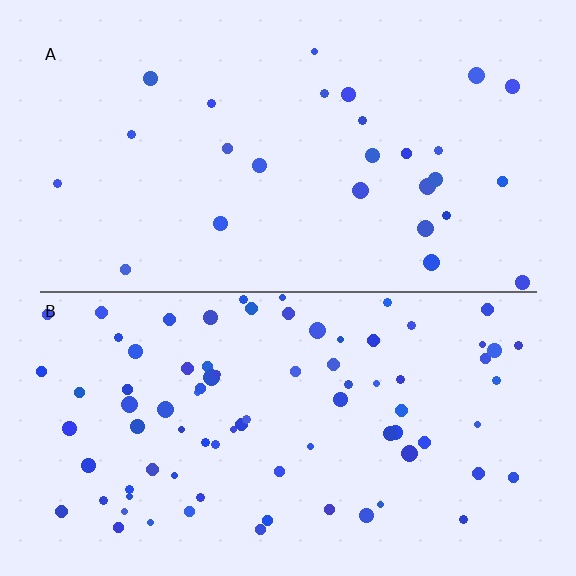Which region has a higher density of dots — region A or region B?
B (the bottom).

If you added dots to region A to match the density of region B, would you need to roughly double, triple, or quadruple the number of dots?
Approximately triple.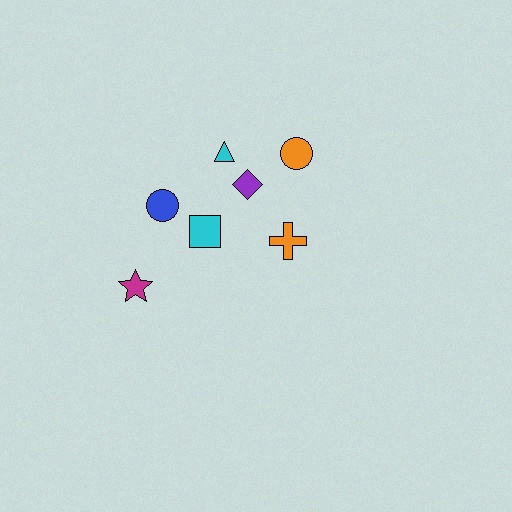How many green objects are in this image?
There are no green objects.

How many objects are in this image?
There are 7 objects.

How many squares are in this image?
There is 1 square.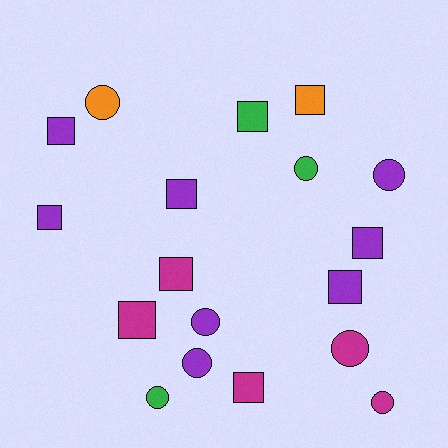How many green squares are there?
There is 1 green square.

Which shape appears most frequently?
Square, with 10 objects.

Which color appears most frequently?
Purple, with 8 objects.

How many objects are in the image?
There are 18 objects.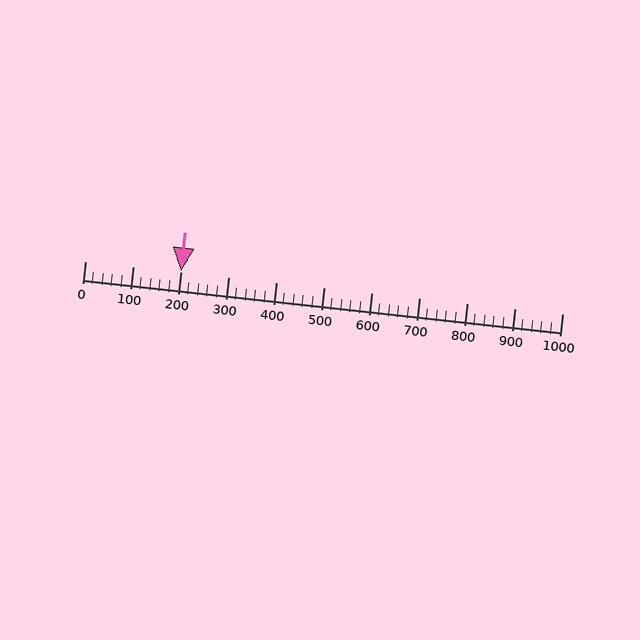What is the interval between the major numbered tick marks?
The major tick marks are spaced 100 units apart.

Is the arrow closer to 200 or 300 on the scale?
The arrow is closer to 200.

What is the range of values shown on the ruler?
The ruler shows values from 0 to 1000.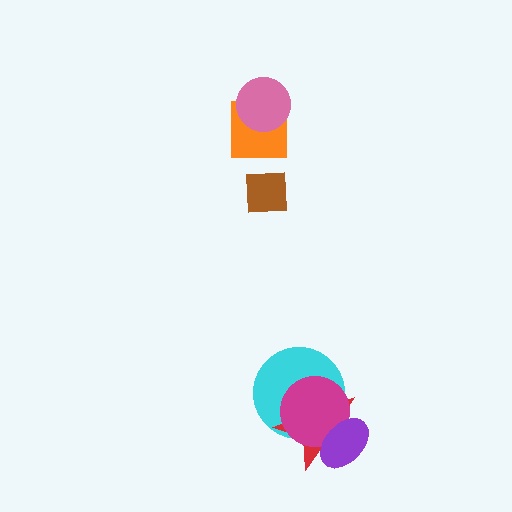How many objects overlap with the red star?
3 objects overlap with the red star.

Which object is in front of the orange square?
The pink circle is in front of the orange square.